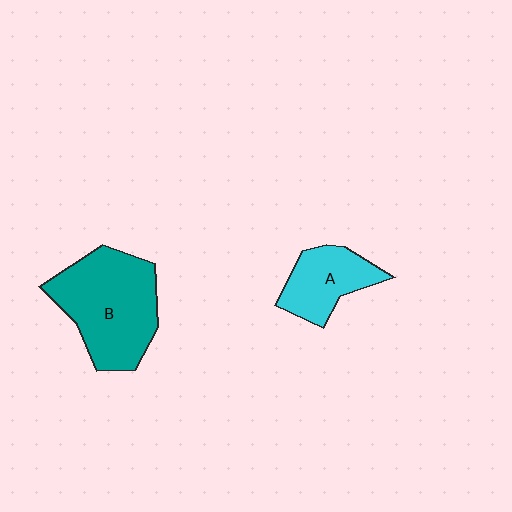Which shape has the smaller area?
Shape A (cyan).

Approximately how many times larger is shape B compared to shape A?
Approximately 1.9 times.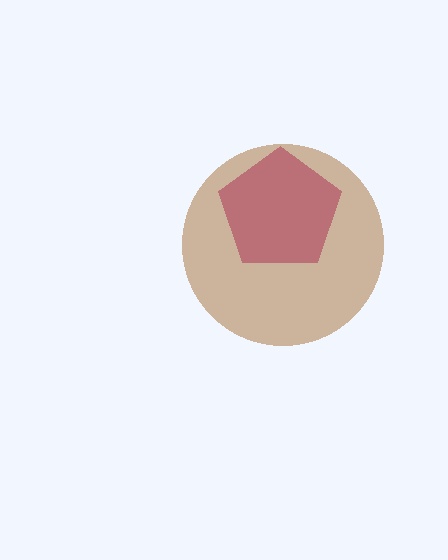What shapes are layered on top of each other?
The layered shapes are: a magenta pentagon, a brown circle.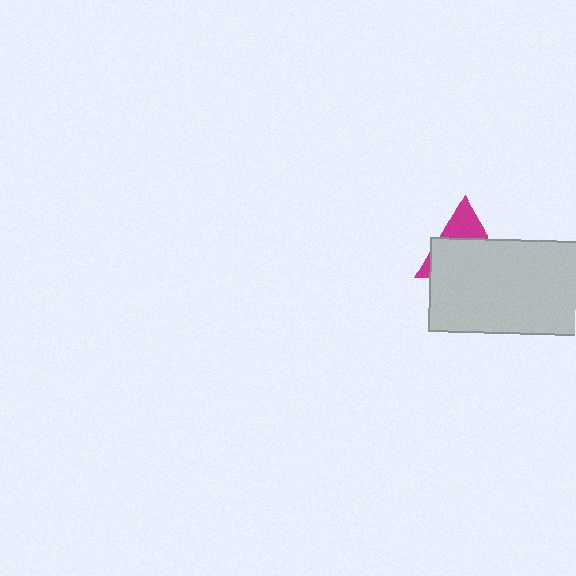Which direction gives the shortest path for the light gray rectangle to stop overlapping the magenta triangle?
Moving down gives the shortest separation.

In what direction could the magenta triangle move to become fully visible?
The magenta triangle could move up. That would shift it out from behind the light gray rectangle entirely.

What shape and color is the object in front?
The object in front is a light gray rectangle.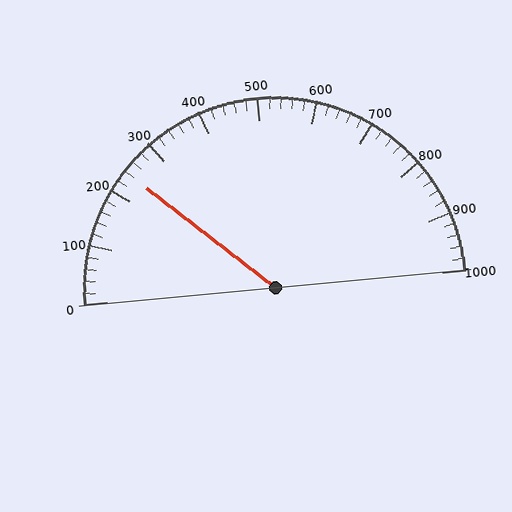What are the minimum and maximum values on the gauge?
The gauge ranges from 0 to 1000.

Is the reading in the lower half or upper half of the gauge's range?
The reading is in the lower half of the range (0 to 1000).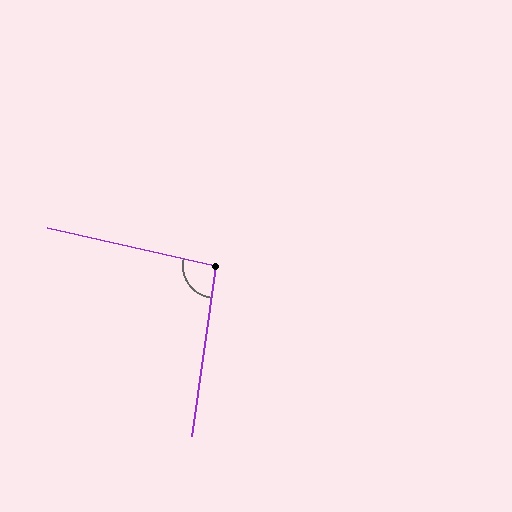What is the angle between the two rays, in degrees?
Approximately 94 degrees.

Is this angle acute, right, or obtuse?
It is approximately a right angle.